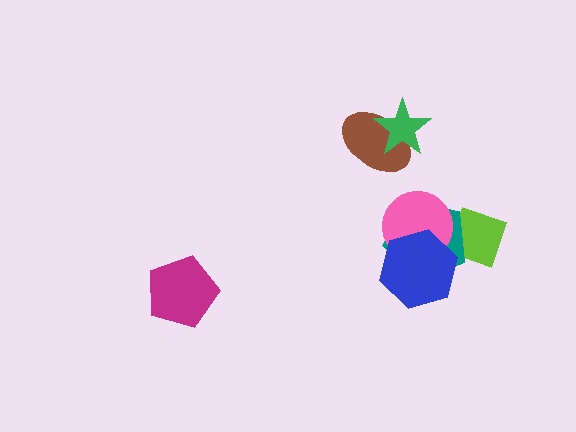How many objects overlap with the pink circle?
3 objects overlap with the pink circle.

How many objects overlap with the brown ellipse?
1 object overlaps with the brown ellipse.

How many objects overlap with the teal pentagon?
3 objects overlap with the teal pentagon.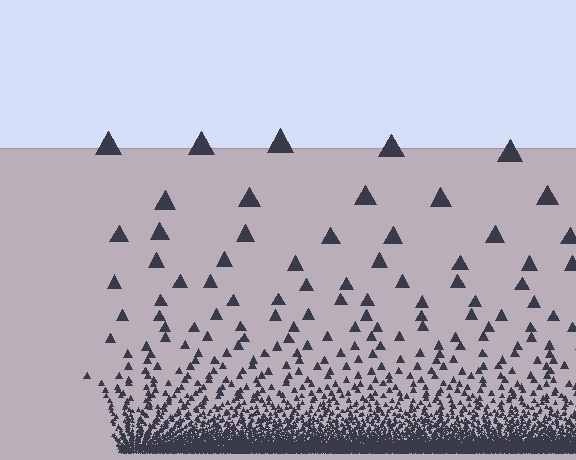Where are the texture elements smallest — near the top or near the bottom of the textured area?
Near the bottom.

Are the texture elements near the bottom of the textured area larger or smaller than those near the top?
Smaller. The gradient is inverted — elements near the bottom are smaller and denser.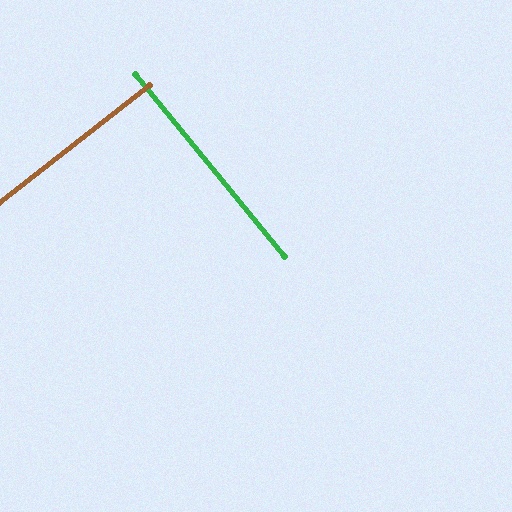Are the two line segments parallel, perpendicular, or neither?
Perpendicular — they meet at approximately 89°.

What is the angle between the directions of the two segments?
Approximately 89 degrees.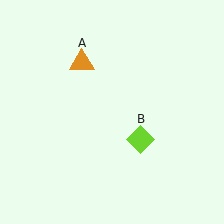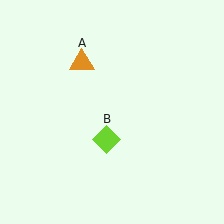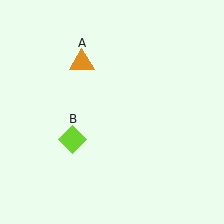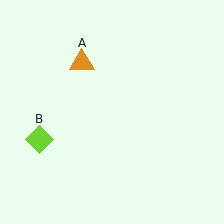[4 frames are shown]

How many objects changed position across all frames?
1 object changed position: lime diamond (object B).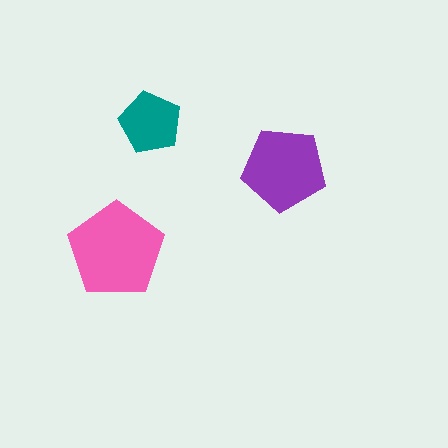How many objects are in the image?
There are 3 objects in the image.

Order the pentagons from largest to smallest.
the pink one, the purple one, the teal one.